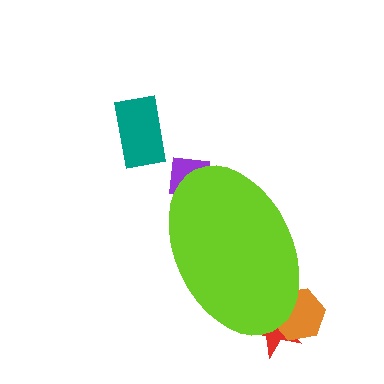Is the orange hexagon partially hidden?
Yes, the orange hexagon is partially hidden behind the lime ellipse.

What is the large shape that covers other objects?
A lime ellipse.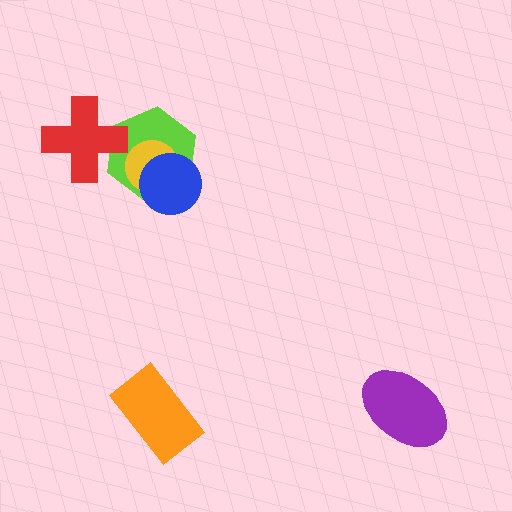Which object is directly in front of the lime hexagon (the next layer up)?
The yellow circle is directly in front of the lime hexagon.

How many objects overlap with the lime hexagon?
3 objects overlap with the lime hexagon.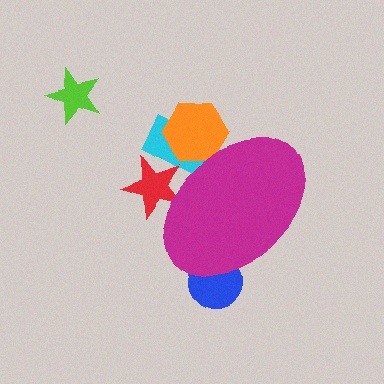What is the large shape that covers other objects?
A magenta ellipse.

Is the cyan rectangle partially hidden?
Yes, the cyan rectangle is partially hidden behind the magenta ellipse.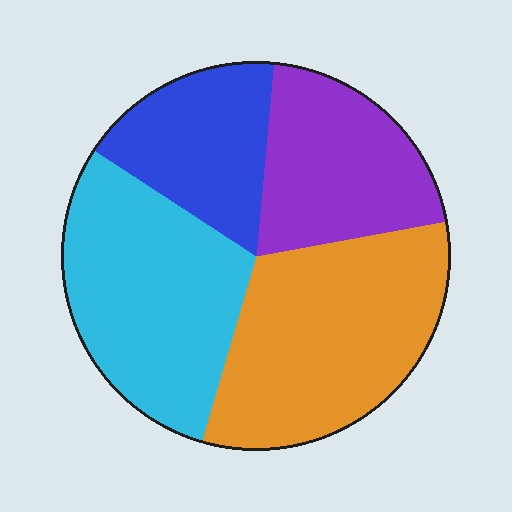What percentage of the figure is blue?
Blue takes up about one sixth (1/6) of the figure.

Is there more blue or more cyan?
Cyan.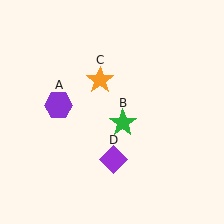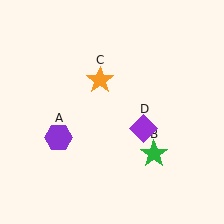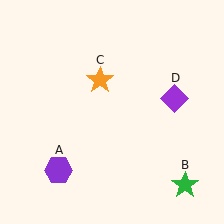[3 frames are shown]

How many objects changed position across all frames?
3 objects changed position: purple hexagon (object A), green star (object B), purple diamond (object D).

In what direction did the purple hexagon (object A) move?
The purple hexagon (object A) moved down.